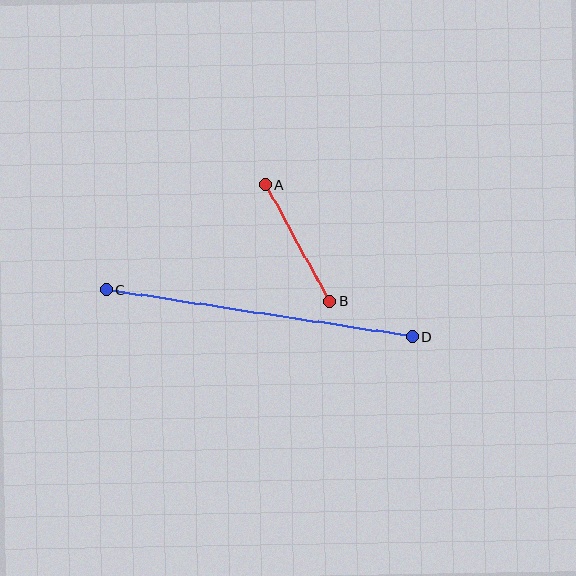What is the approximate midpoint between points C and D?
The midpoint is at approximately (259, 313) pixels.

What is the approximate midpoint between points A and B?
The midpoint is at approximately (298, 243) pixels.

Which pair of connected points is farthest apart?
Points C and D are farthest apart.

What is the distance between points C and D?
The distance is approximately 309 pixels.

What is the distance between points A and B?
The distance is approximately 133 pixels.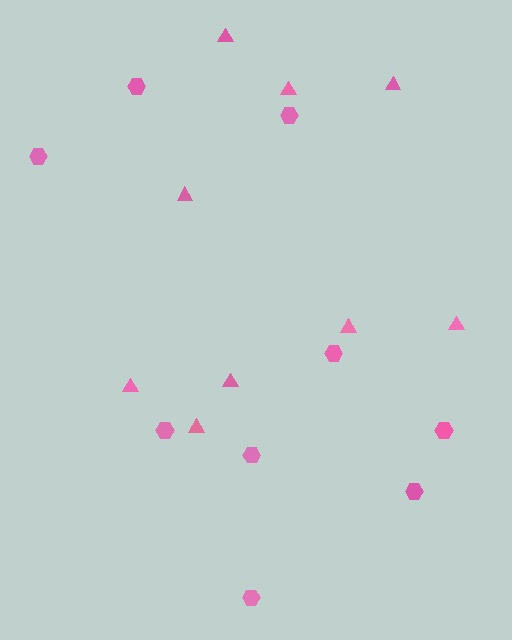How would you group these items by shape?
There are 2 groups: one group of hexagons (9) and one group of triangles (9).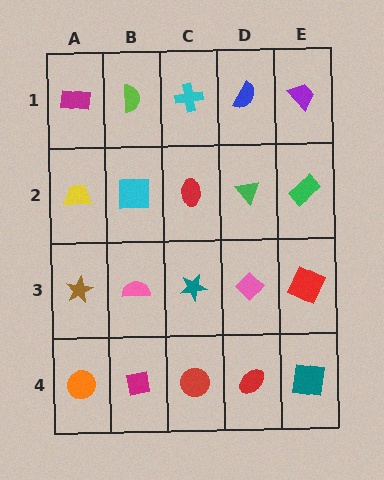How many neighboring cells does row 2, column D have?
4.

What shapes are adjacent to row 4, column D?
A pink diamond (row 3, column D), a red circle (row 4, column C), a teal square (row 4, column E).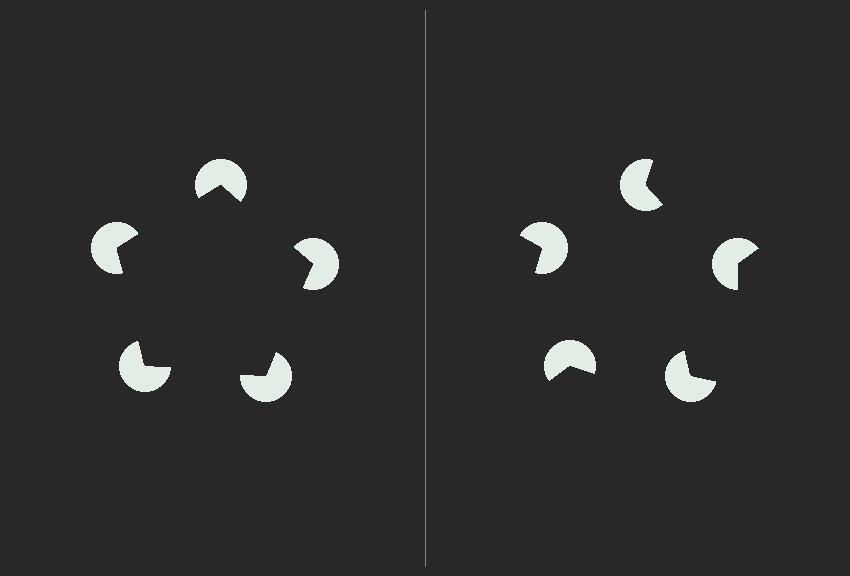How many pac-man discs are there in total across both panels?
10 — 5 on each side.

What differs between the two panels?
The pac-man discs are positioned identically on both sides; only the wedge orientations differ. On the left they align to a pentagon; on the right they are misaligned.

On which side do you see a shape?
An illusory pentagon appears on the left side. On the right side the wedge cuts are rotated, so no coherent shape forms.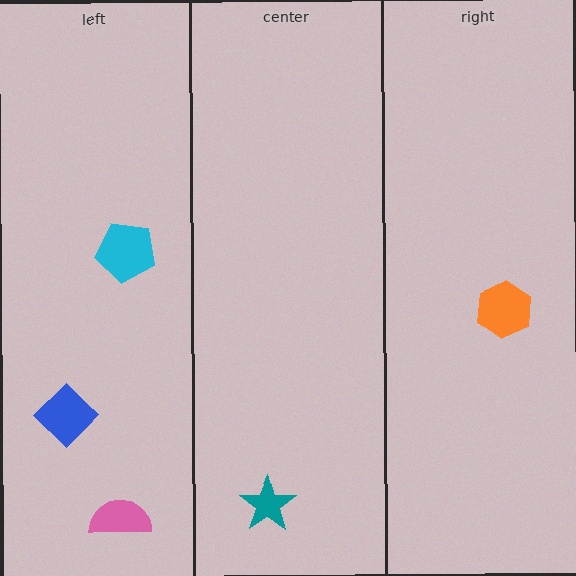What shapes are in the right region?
The orange hexagon.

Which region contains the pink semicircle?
The left region.